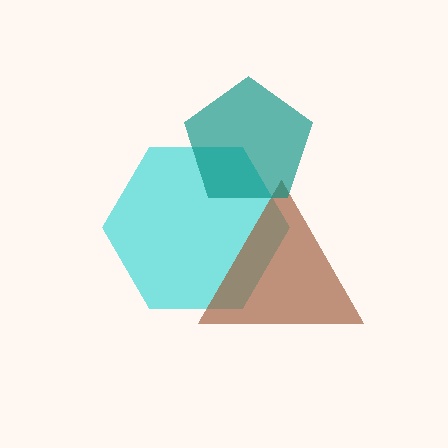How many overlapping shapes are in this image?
There are 3 overlapping shapes in the image.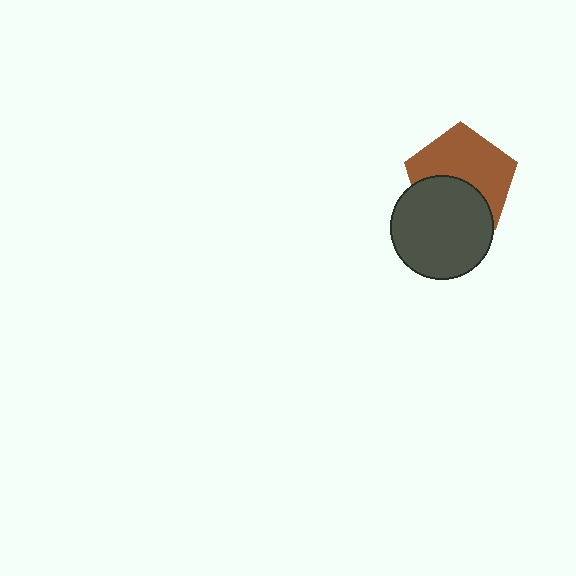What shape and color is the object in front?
The object in front is a dark gray circle.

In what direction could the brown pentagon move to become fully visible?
The brown pentagon could move up. That would shift it out from behind the dark gray circle entirely.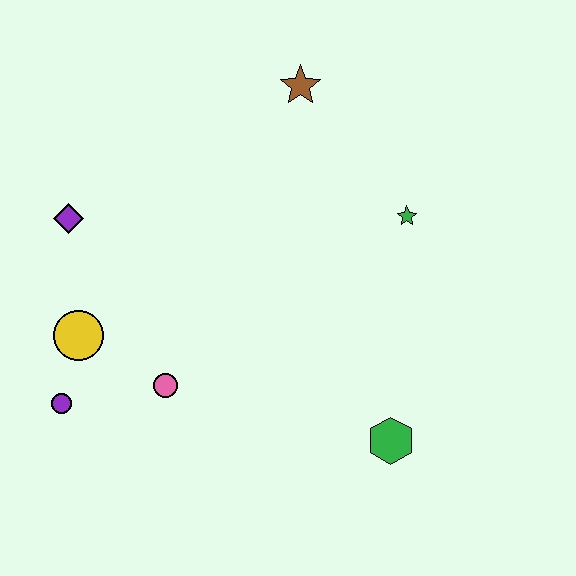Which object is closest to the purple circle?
The yellow circle is closest to the purple circle.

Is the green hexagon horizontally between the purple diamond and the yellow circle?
No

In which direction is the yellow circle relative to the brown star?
The yellow circle is below the brown star.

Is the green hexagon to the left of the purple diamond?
No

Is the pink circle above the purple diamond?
No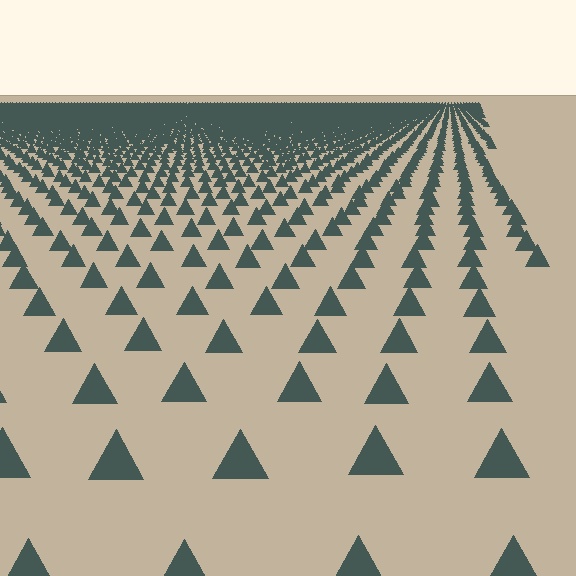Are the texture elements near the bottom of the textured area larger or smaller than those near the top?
Larger. Near the bottom, elements are closer to the viewer and appear at a bigger on-screen size.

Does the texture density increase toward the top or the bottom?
Density increases toward the top.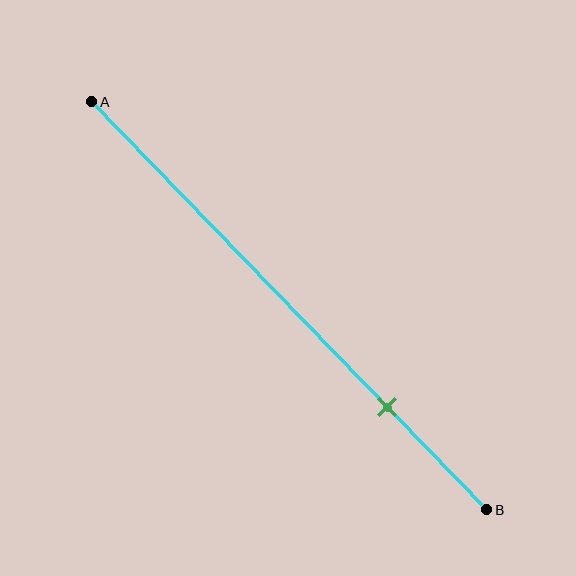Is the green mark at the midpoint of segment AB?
No, the mark is at about 75% from A, not at the 50% midpoint.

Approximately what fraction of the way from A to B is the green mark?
The green mark is approximately 75% of the way from A to B.